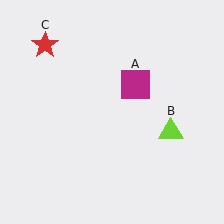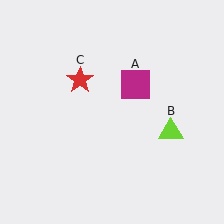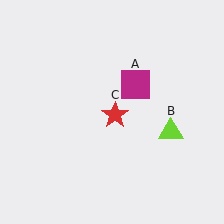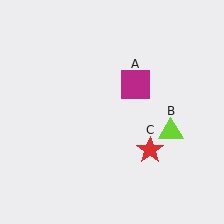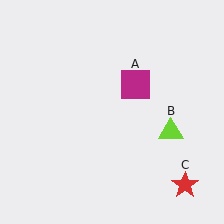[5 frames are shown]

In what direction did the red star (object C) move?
The red star (object C) moved down and to the right.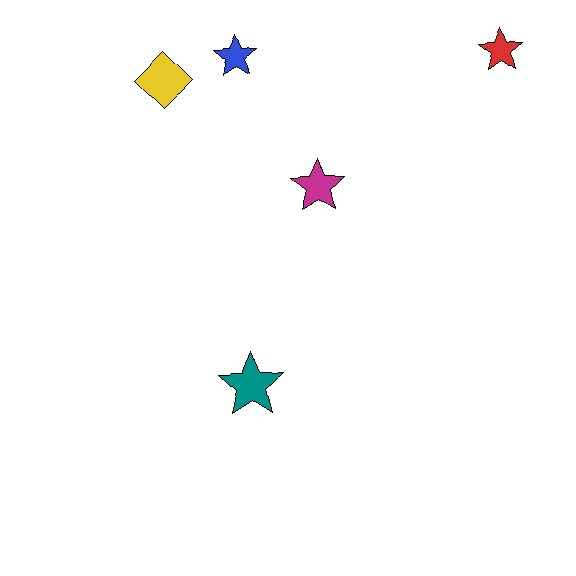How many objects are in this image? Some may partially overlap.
There are 5 objects.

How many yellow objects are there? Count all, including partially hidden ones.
There is 1 yellow object.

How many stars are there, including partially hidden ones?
There are 4 stars.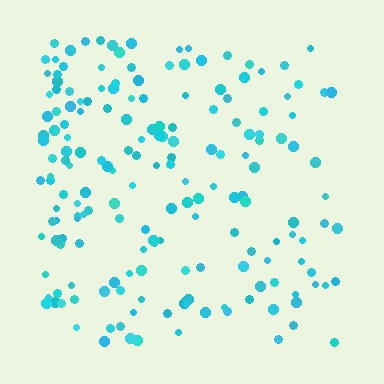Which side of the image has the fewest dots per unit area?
The right.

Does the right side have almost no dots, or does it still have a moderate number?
Still a moderate number, just noticeably fewer than the left.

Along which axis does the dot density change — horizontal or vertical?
Horizontal.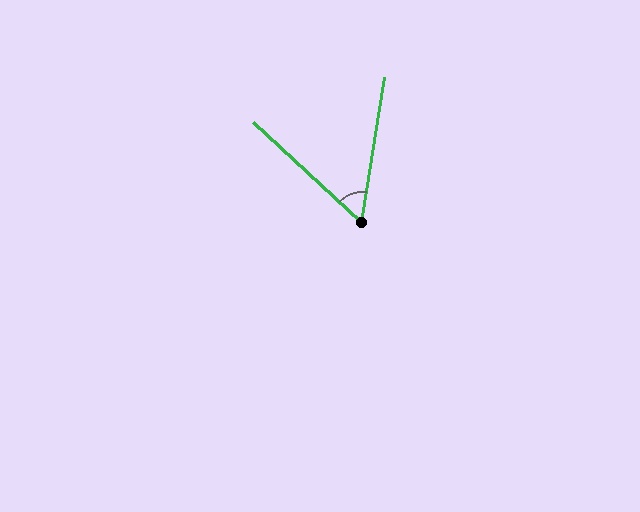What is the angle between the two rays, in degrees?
Approximately 56 degrees.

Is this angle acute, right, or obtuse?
It is acute.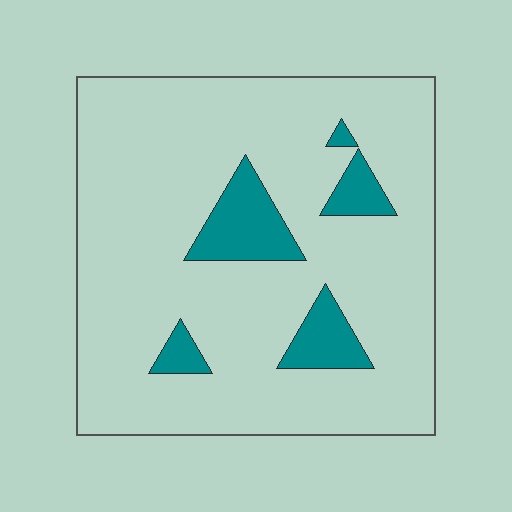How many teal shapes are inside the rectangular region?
5.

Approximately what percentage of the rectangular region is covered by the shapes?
Approximately 10%.